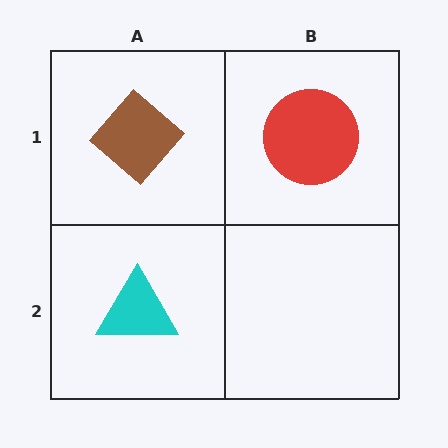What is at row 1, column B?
A red circle.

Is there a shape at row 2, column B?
No, that cell is empty.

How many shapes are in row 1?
2 shapes.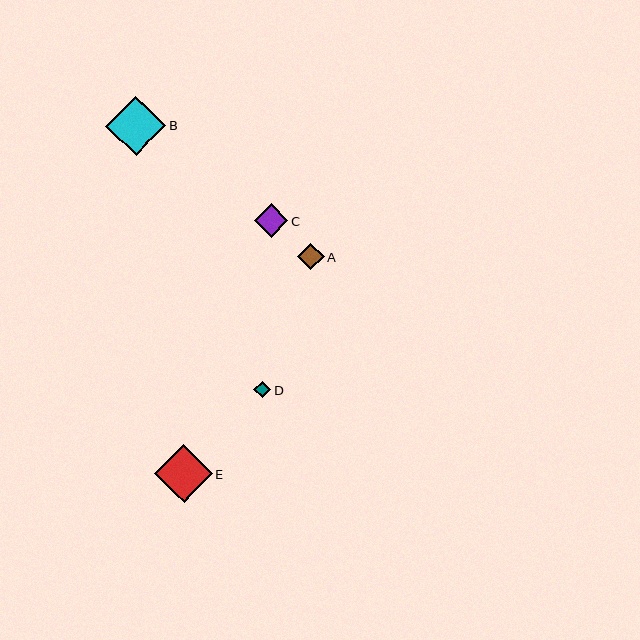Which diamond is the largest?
Diamond B is the largest with a size of approximately 60 pixels.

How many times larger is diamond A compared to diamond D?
Diamond A is approximately 1.6 times the size of diamond D.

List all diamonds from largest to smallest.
From largest to smallest: B, E, C, A, D.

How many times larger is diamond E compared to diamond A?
Diamond E is approximately 2.2 times the size of diamond A.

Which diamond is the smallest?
Diamond D is the smallest with a size of approximately 17 pixels.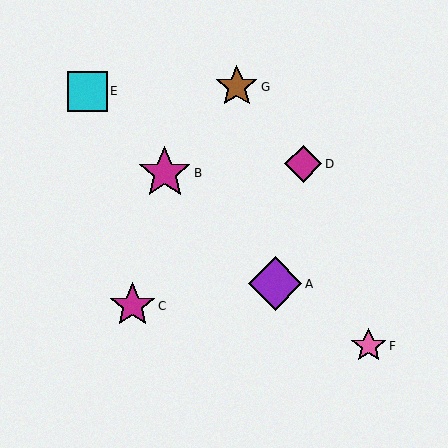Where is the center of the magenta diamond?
The center of the magenta diamond is at (303, 164).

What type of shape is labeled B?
Shape B is a magenta star.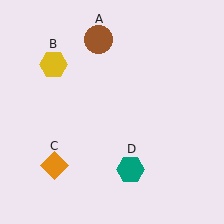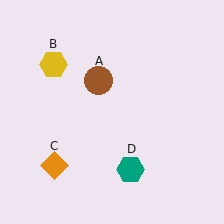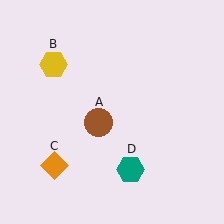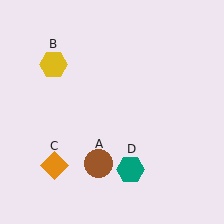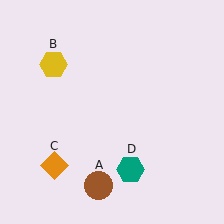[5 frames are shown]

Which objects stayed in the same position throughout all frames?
Yellow hexagon (object B) and orange diamond (object C) and teal hexagon (object D) remained stationary.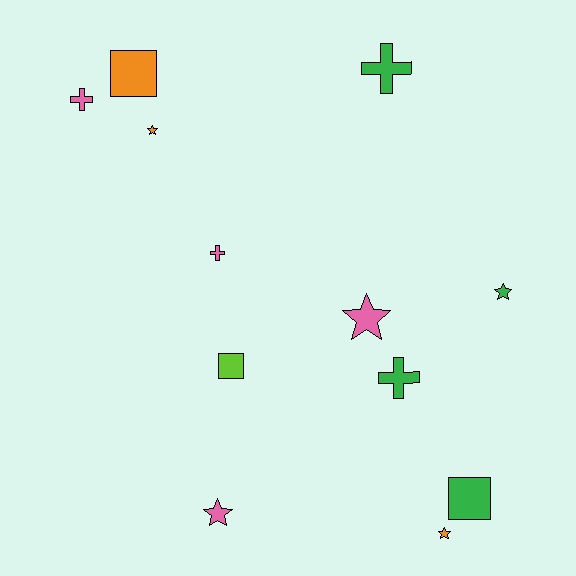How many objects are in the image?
There are 12 objects.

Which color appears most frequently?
Green, with 4 objects.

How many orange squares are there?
There is 1 orange square.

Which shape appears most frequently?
Star, with 5 objects.